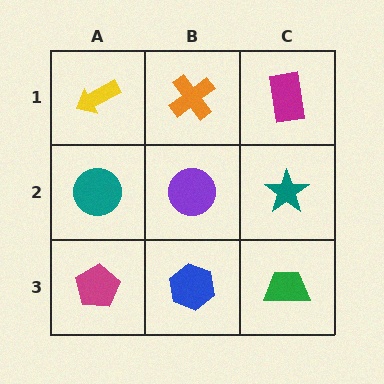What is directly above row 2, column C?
A magenta rectangle.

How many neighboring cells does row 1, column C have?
2.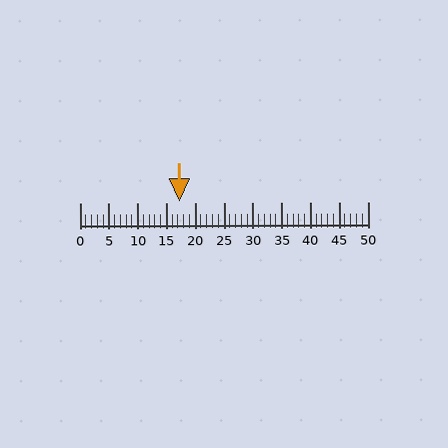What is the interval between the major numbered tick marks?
The major tick marks are spaced 5 units apart.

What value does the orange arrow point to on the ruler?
The orange arrow points to approximately 17.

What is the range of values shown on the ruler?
The ruler shows values from 0 to 50.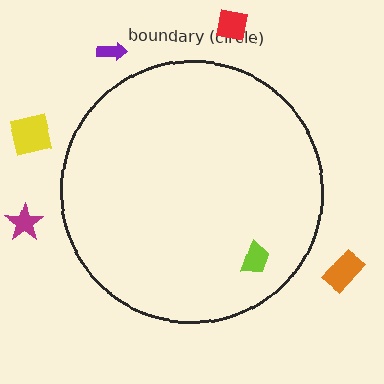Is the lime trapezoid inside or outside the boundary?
Inside.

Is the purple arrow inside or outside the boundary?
Outside.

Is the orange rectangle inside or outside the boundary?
Outside.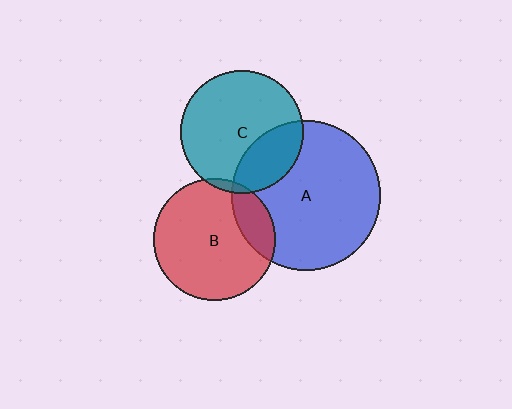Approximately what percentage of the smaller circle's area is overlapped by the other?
Approximately 30%.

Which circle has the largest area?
Circle A (blue).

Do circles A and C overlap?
Yes.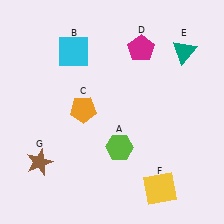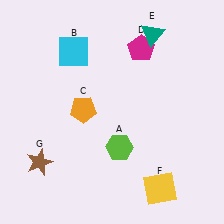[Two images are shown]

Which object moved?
The teal triangle (E) moved left.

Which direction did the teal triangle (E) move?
The teal triangle (E) moved left.